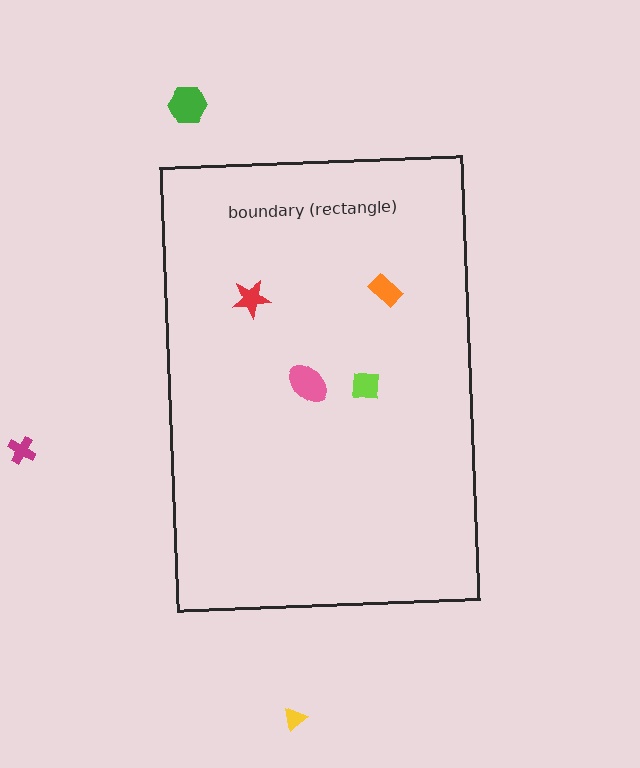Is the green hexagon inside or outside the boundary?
Outside.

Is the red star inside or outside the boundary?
Inside.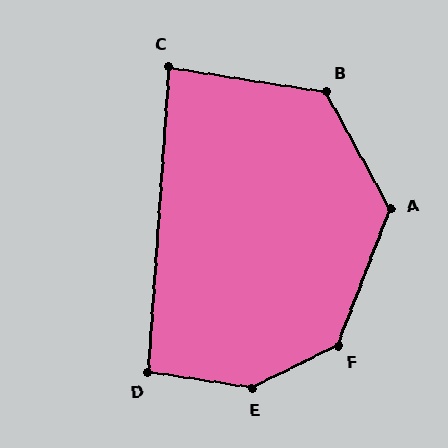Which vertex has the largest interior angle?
E, at approximately 145 degrees.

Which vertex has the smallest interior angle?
C, at approximately 85 degrees.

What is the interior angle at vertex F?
Approximately 137 degrees (obtuse).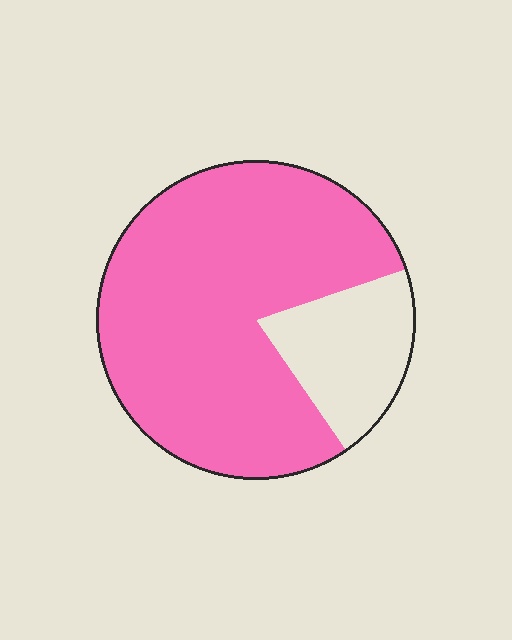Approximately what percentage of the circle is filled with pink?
Approximately 80%.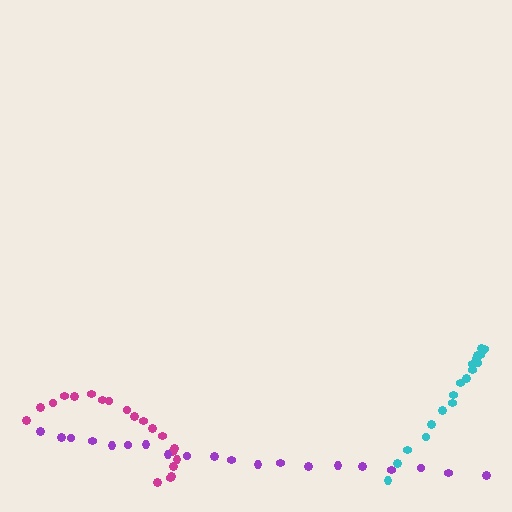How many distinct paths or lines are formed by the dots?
There are 3 distinct paths.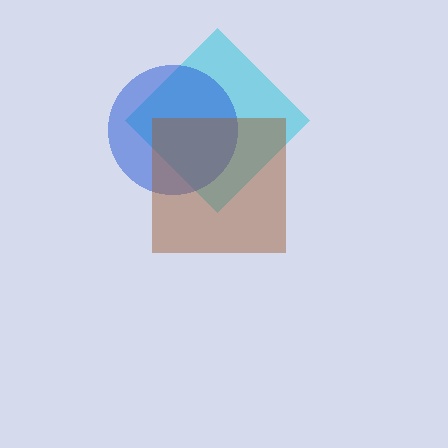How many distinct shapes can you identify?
There are 3 distinct shapes: a cyan diamond, a blue circle, a brown square.